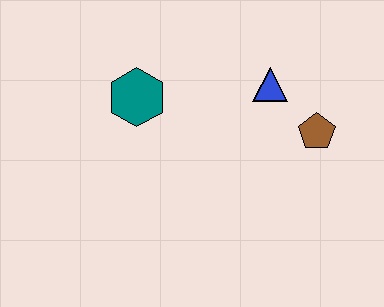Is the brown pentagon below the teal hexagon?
Yes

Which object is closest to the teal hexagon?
The blue triangle is closest to the teal hexagon.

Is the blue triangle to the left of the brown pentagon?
Yes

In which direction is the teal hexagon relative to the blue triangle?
The teal hexagon is to the left of the blue triangle.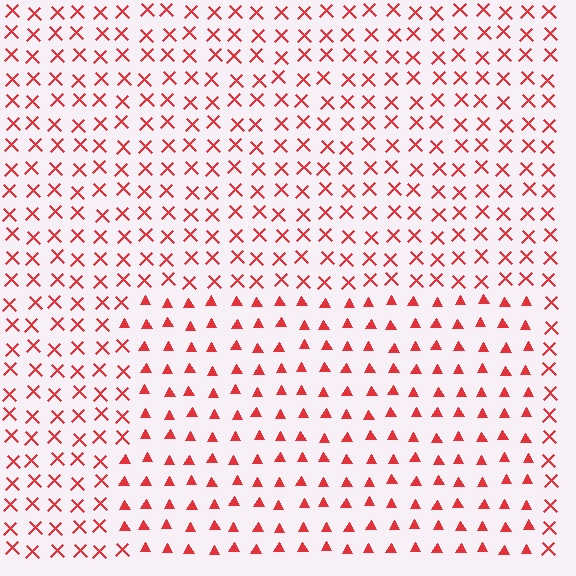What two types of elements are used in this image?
The image uses triangles inside the rectangle region and X marks outside it.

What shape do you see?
I see a rectangle.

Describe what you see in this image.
The image is filled with small red elements arranged in a uniform grid. A rectangle-shaped region contains triangles, while the surrounding area contains X marks. The boundary is defined purely by the change in element shape.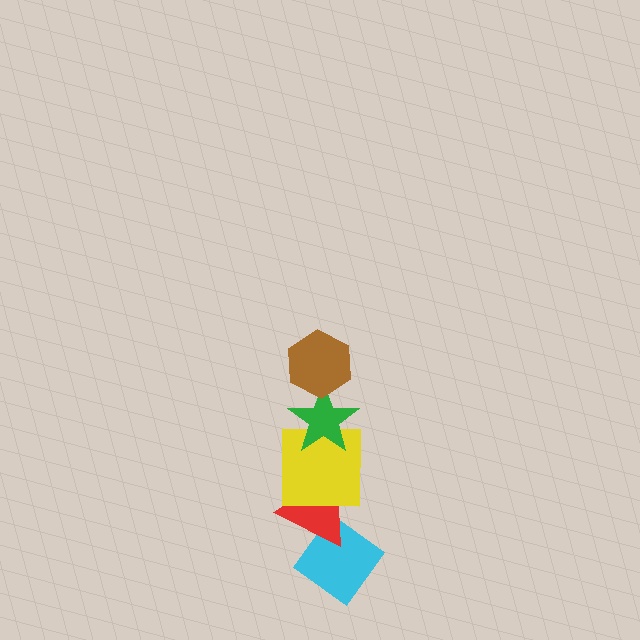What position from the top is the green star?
The green star is 2nd from the top.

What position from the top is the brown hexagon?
The brown hexagon is 1st from the top.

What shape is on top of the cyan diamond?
The red triangle is on top of the cyan diamond.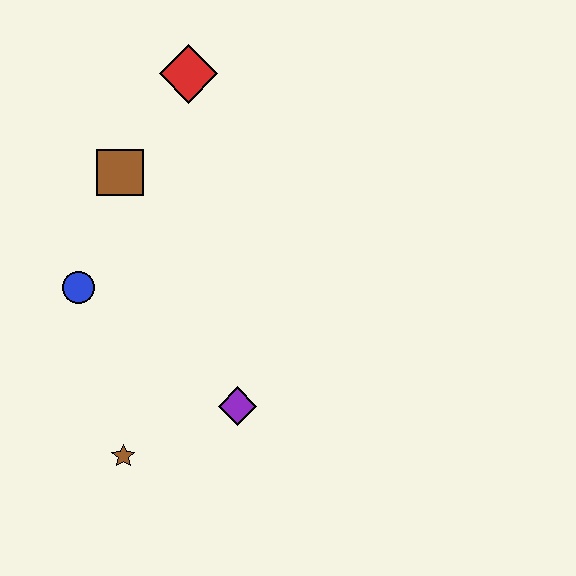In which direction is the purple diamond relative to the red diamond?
The purple diamond is below the red diamond.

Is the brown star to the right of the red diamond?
No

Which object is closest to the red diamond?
The brown square is closest to the red diamond.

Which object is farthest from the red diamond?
The brown star is farthest from the red diamond.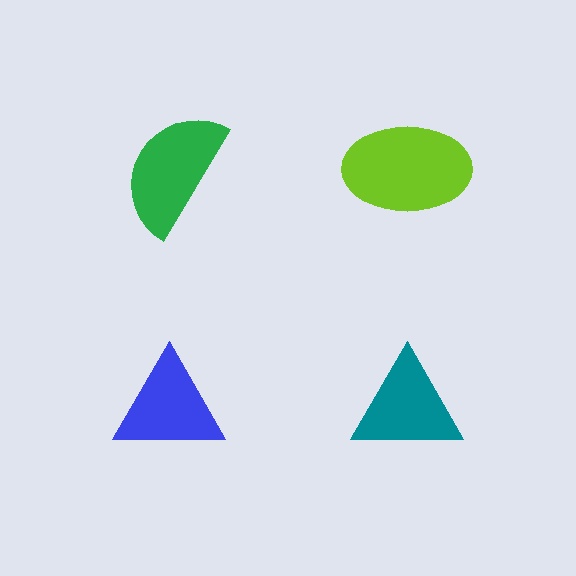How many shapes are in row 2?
2 shapes.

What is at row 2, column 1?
A blue triangle.